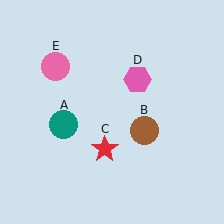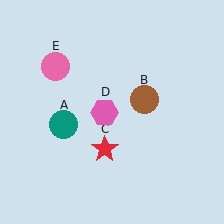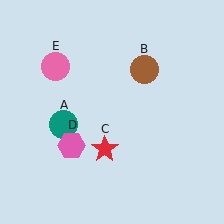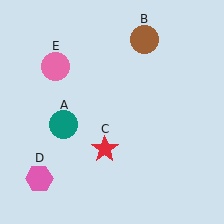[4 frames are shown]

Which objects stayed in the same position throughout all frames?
Teal circle (object A) and red star (object C) and pink circle (object E) remained stationary.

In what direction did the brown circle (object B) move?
The brown circle (object B) moved up.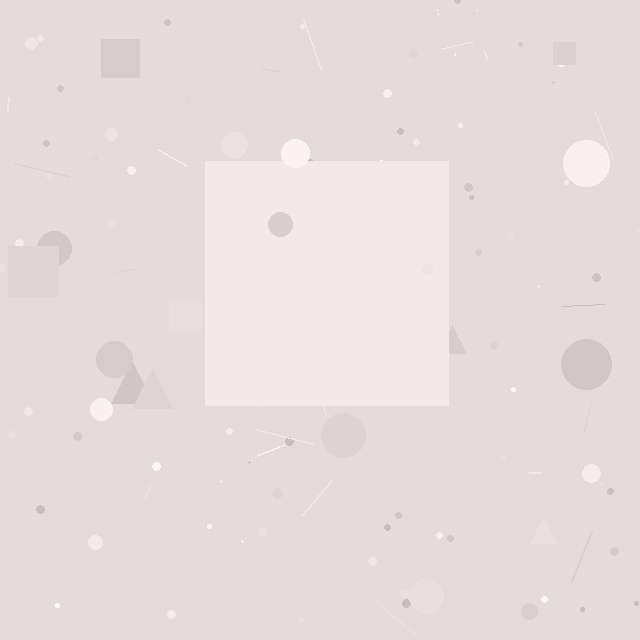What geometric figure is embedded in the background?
A square is embedded in the background.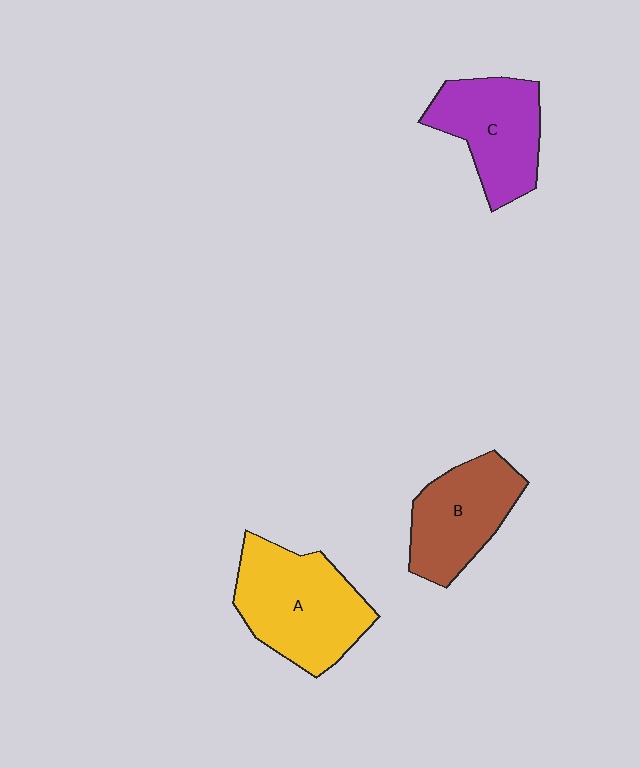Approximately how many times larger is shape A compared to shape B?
Approximately 1.3 times.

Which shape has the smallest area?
Shape B (brown).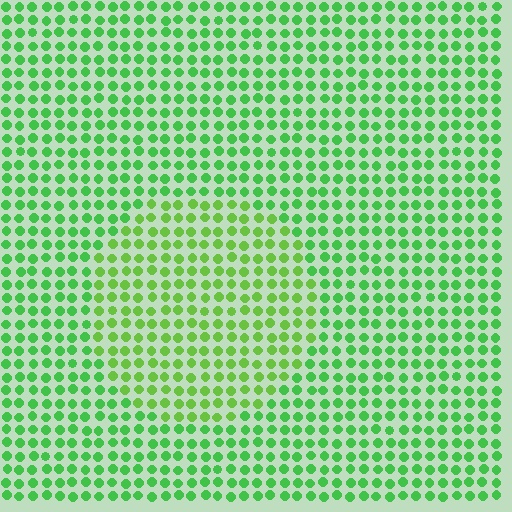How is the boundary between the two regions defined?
The boundary is defined purely by a slight shift in hue (about 23 degrees). Spacing, size, and orientation are identical on both sides.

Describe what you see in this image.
The image is filled with small green elements in a uniform arrangement. A circle-shaped region is visible where the elements are tinted to a slightly different hue, forming a subtle color boundary.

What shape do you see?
I see a circle.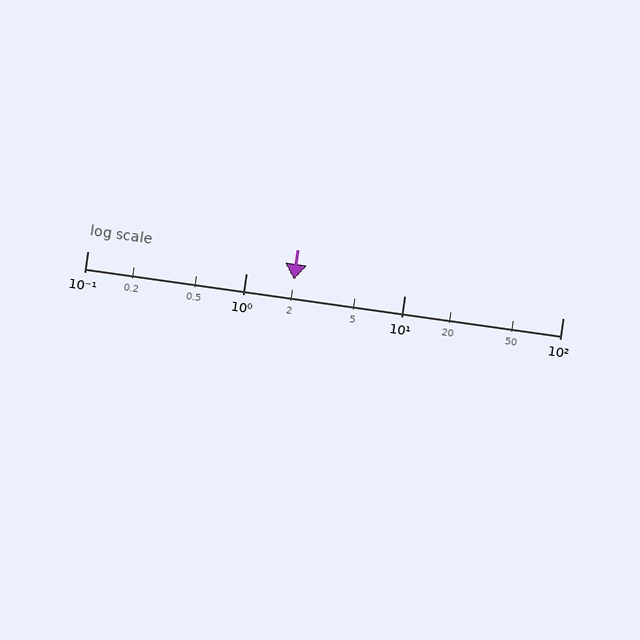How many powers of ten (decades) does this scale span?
The scale spans 3 decades, from 0.1 to 100.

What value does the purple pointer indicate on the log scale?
The pointer indicates approximately 2.